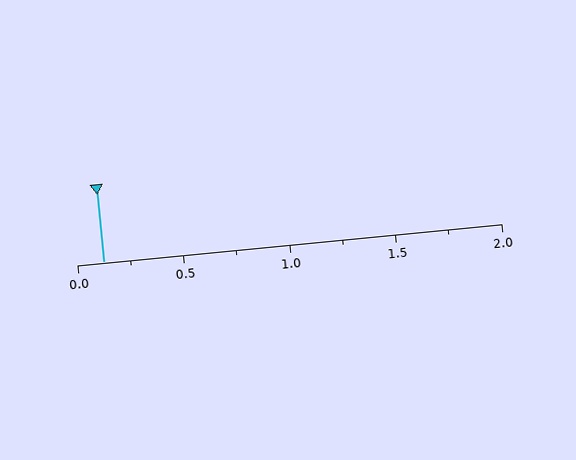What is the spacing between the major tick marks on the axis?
The major ticks are spaced 0.5 apart.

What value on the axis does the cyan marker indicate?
The marker indicates approximately 0.12.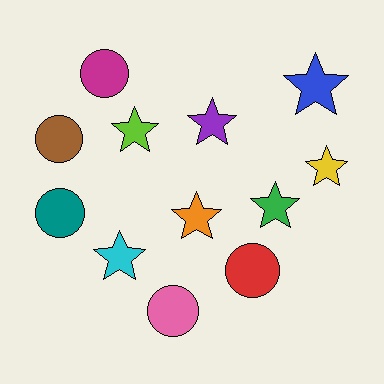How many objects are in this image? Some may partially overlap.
There are 12 objects.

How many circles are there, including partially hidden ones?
There are 5 circles.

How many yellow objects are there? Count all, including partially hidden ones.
There is 1 yellow object.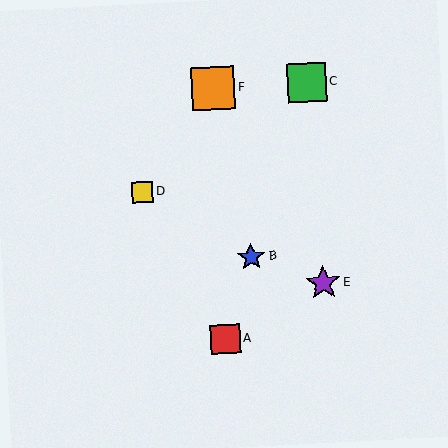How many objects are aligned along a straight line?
3 objects (A, B, C) are aligned along a straight line.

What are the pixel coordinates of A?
Object A is at (225, 339).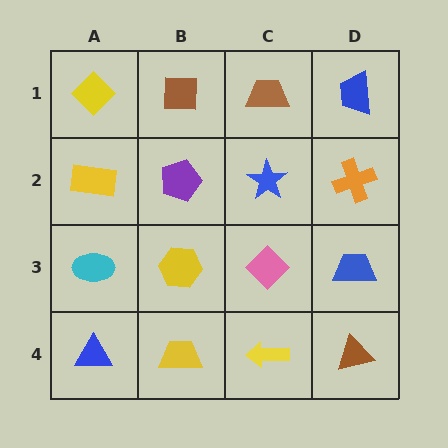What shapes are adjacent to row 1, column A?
A yellow rectangle (row 2, column A), a brown square (row 1, column B).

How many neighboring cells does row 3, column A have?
3.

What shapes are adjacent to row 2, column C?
A brown trapezoid (row 1, column C), a pink diamond (row 3, column C), a purple pentagon (row 2, column B), an orange cross (row 2, column D).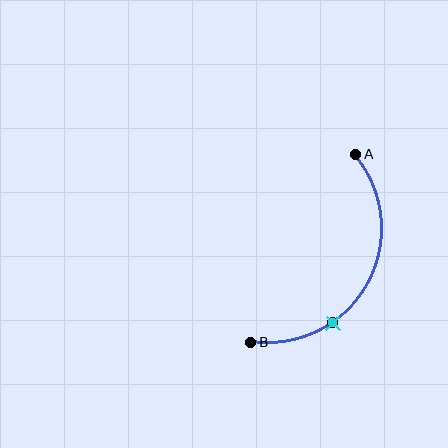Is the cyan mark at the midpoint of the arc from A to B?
No. The cyan mark lies on the arc but is closer to endpoint B. The arc midpoint would be at the point on the curve equidistant along the arc from both A and B.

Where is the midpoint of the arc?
The arc midpoint is the point on the curve farthest from the straight line joining A and B. It sits to the right of that line.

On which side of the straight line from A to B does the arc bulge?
The arc bulges to the right of the straight line connecting A and B.